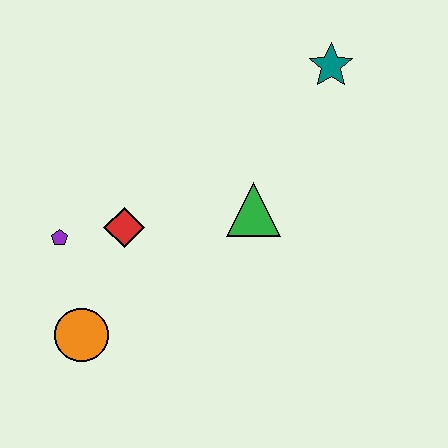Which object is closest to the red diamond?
The purple pentagon is closest to the red diamond.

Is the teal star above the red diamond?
Yes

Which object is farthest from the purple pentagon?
The teal star is farthest from the purple pentagon.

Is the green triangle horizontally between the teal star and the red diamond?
Yes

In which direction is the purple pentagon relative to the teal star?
The purple pentagon is to the left of the teal star.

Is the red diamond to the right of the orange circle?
Yes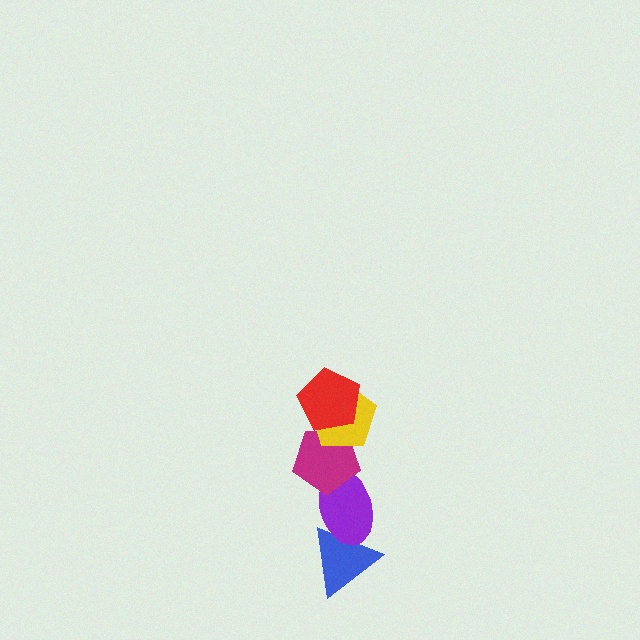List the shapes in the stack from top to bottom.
From top to bottom: the red pentagon, the yellow pentagon, the magenta pentagon, the purple ellipse, the blue triangle.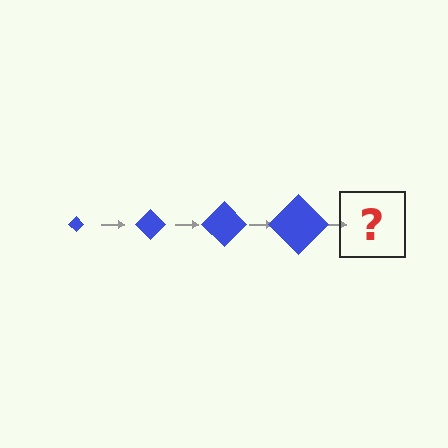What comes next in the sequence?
The next element should be a blue diamond, larger than the previous one.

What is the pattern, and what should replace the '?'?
The pattern is that the diamond gets progressively larger each step. The '?' should be a blue diamond, larger than the previous one.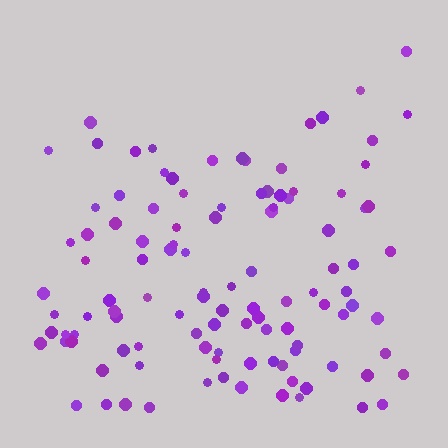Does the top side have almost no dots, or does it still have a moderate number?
Still a moderate number, just noticeably fewer than the bottom.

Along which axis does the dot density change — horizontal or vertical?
Vertical.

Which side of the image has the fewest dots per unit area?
The top.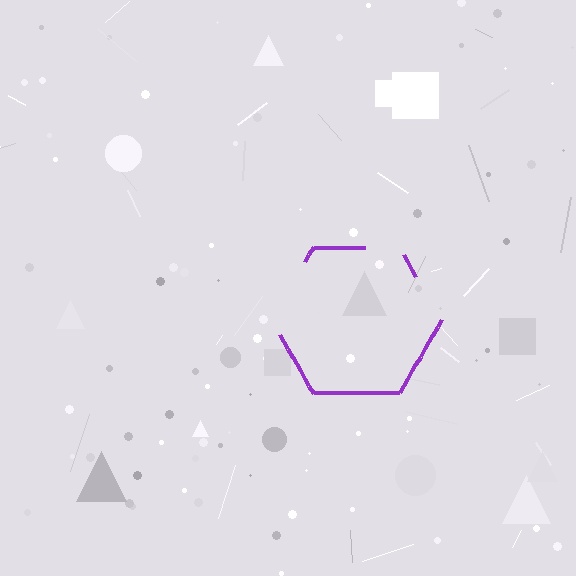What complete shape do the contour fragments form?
The contour fragments form a hexagon.